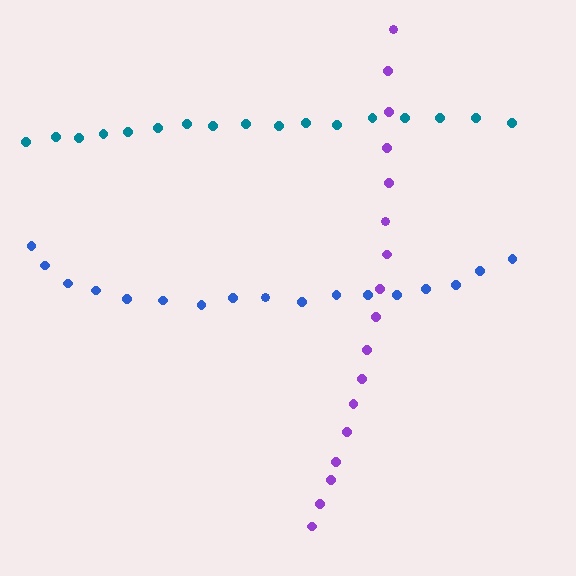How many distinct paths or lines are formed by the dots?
There are 3 distinct paths.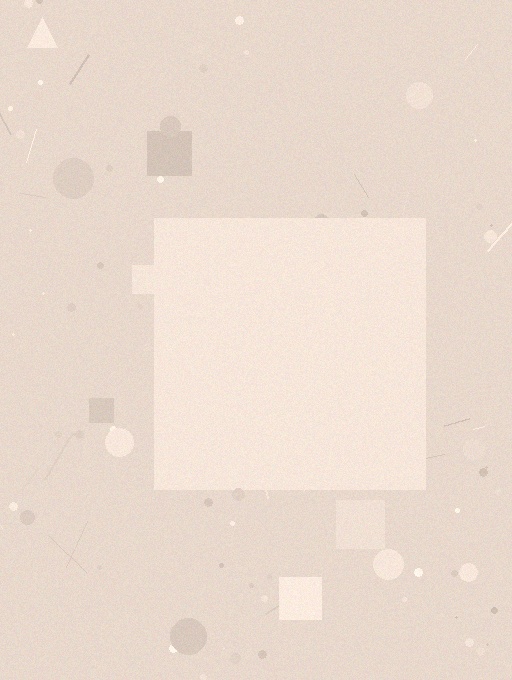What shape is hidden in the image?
A square is hidden in the image.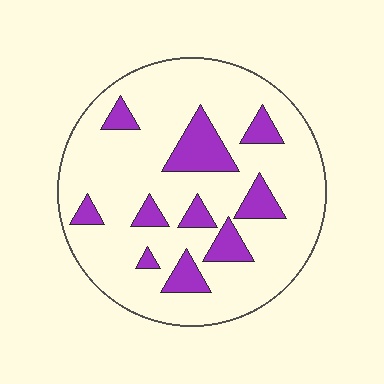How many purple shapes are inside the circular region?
10.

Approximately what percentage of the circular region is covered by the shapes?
Approximately 20%.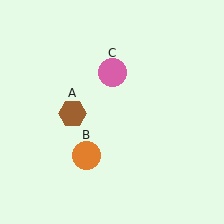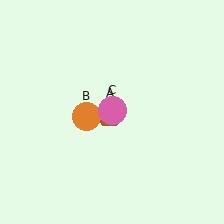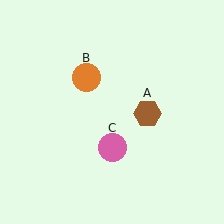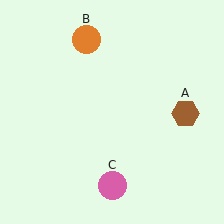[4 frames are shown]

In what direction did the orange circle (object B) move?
The orange circle (object B) moved up.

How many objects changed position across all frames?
3 objects changed position: brown hexagon (object A), orange circle (object B), pink circle (object C).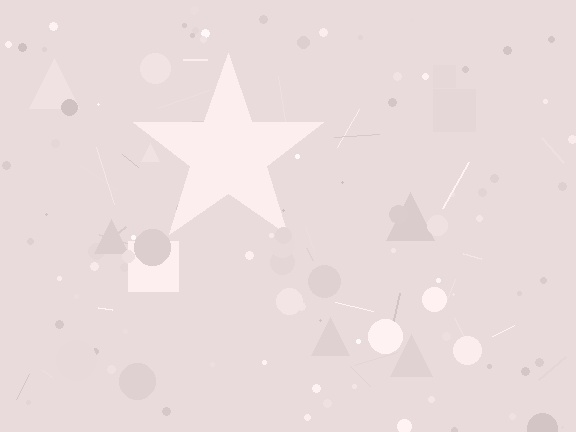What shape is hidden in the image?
A star is hidden in the image.